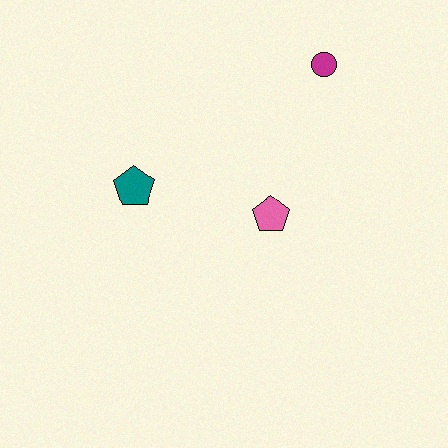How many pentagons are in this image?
There are 2 pentagons.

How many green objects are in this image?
There are no green objects.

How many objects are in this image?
There are 3 objects.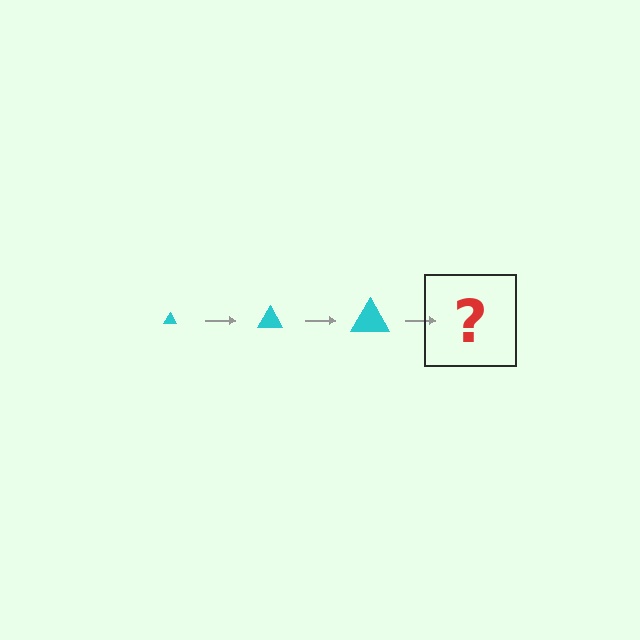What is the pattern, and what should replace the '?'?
The pattern is that the triangle gets progressively larger each step. The '?' should be a cyan triangle, larger than the previous one.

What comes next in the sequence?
The next element should be a cyan triangle, larger than the previous one.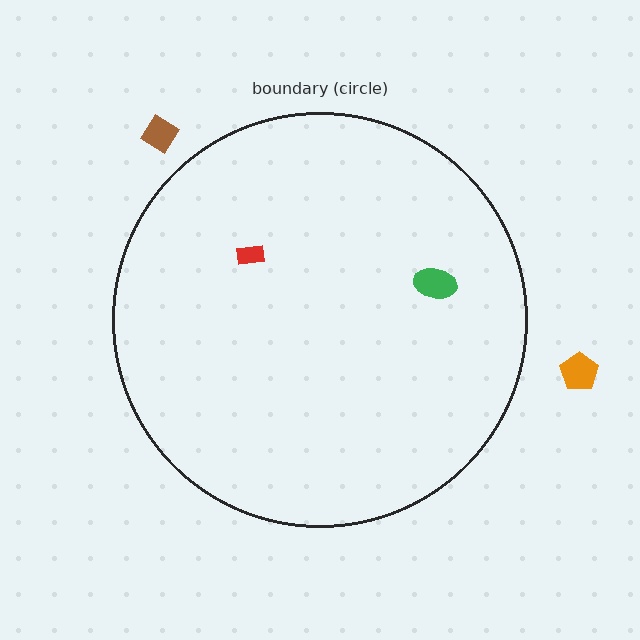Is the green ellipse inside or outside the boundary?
Inside.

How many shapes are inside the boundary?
2 inside, 2 outside.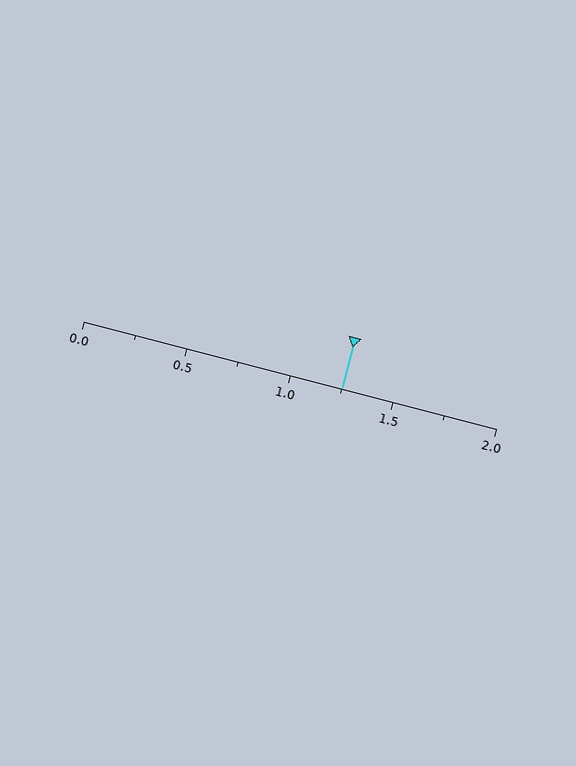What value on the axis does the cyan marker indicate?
The marker indicates approximately 1.25.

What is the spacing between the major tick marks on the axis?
The major ticks are spaced 0.5 apart.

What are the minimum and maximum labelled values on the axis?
The axis runs from 0.0 to 2.0.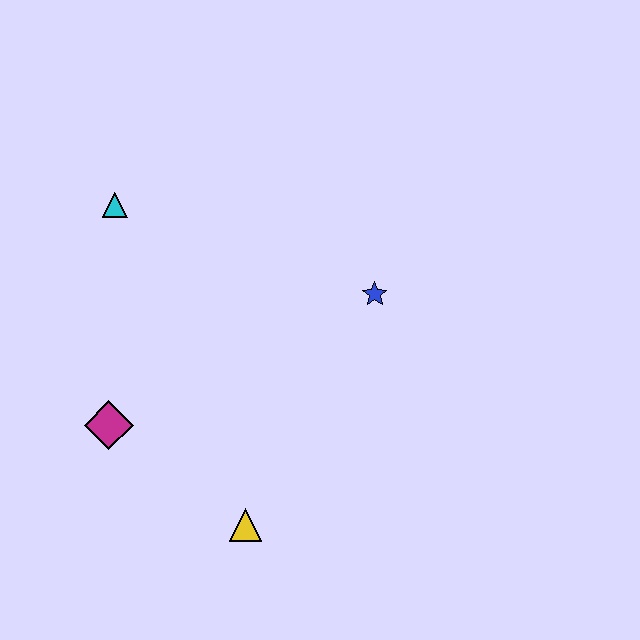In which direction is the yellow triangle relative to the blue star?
The yellow triangle is below the blue star.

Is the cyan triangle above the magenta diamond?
Yes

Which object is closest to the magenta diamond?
The yellow triangle is closest to the magenta diamond.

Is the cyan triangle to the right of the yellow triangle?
No